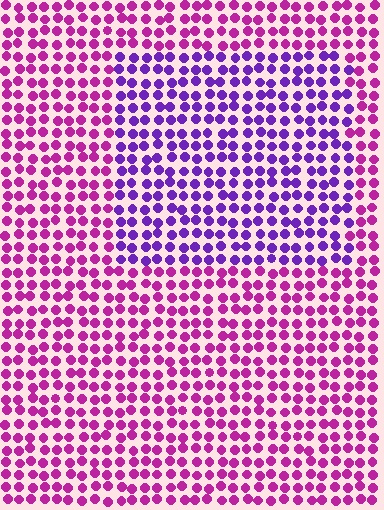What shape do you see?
I see a rectangle.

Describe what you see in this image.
The image is filled with small magenta elements in a uniform arrangement. A rectangle-shaped region is visible where the elements are tinted to a slightly different hue, forming a subtle color boundary.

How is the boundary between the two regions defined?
The boundary is defined purely by a slight shift in hue (about 40 degrees). Spacing, size, and orientation are identical on both sides.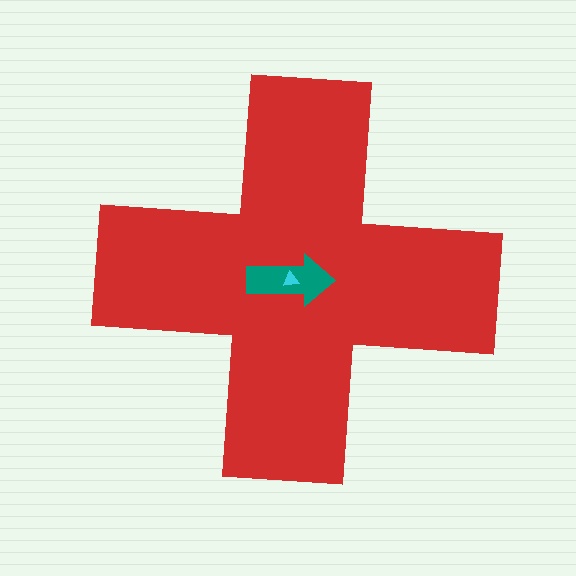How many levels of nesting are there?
3.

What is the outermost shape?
The red cross.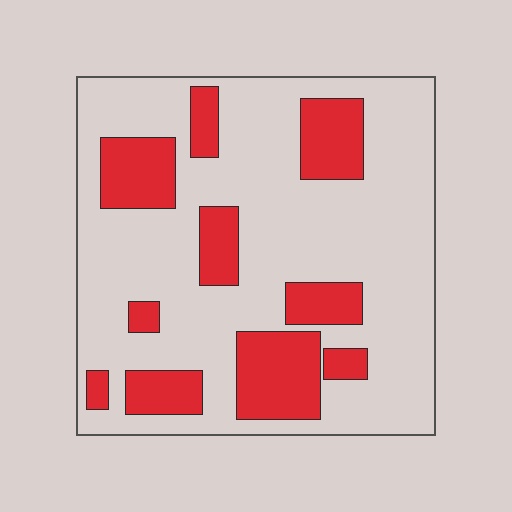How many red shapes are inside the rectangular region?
10.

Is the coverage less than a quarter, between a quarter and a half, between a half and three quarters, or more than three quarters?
Between a quarter and a half.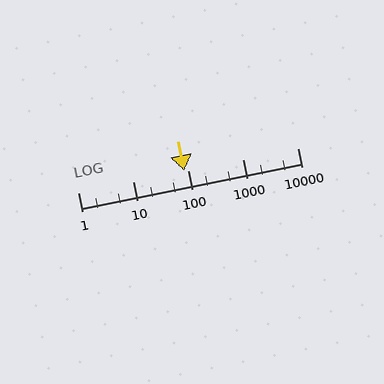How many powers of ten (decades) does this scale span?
The scale spans 4 decades, from 1 to 10000.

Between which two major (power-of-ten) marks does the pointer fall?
The pointer is between 10 and 100.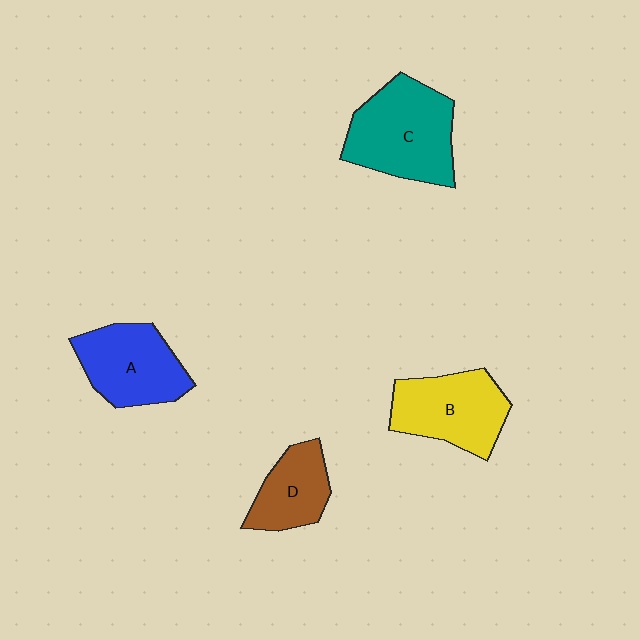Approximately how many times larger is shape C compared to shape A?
Approximately 1.3 times.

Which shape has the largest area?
Shape C (teal).